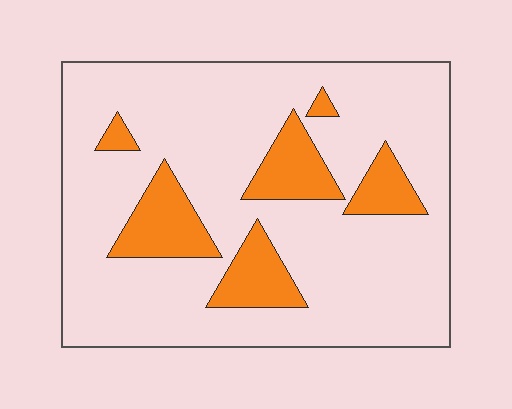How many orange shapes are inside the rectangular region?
6.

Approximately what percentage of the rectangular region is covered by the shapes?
Approximately 20%.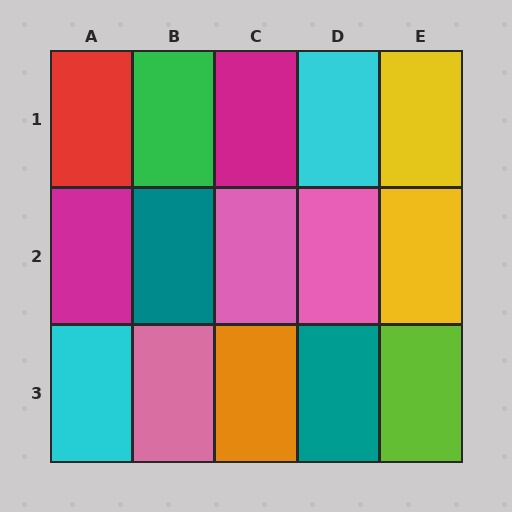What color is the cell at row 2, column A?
Magenta.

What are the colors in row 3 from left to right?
Cyan, pink, orange, teal, lime.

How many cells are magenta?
2 cells are magenta.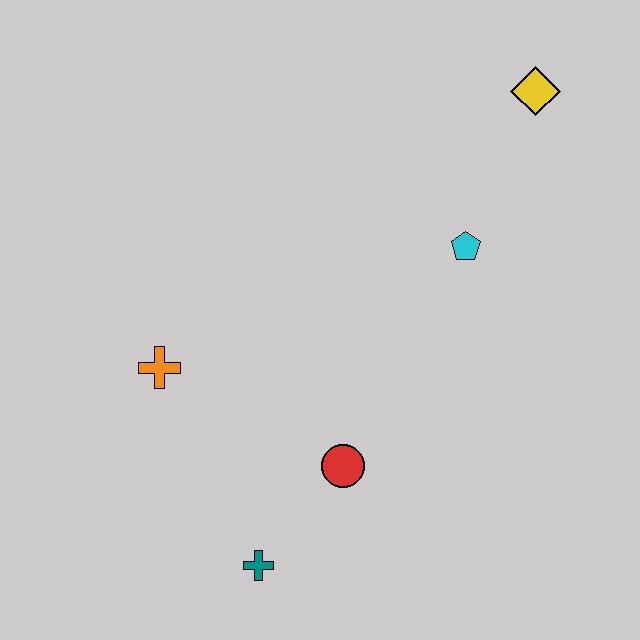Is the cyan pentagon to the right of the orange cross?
Yes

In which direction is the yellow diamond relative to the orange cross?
The yellow diamond is to the right of the orange cross.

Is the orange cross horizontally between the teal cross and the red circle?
No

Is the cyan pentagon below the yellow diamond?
Yes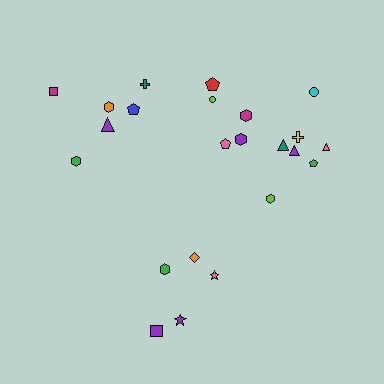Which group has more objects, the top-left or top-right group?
The top-right group.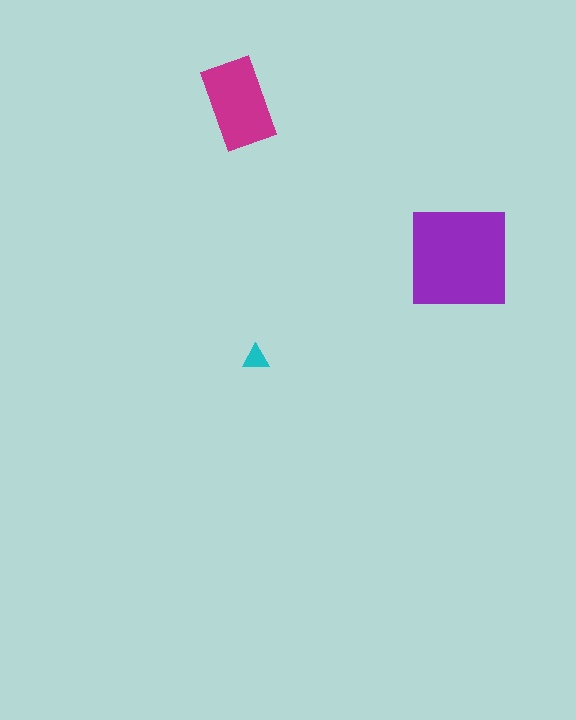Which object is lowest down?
The cyan triangle is bottommost.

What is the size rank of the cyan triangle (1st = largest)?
3rd.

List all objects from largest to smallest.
The purple square, the magenta rectangle, the cyan triangle.